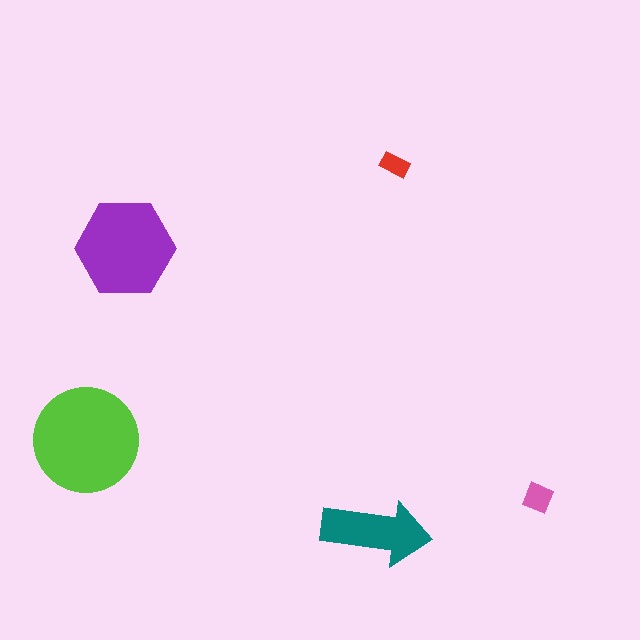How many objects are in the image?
There are 5 objects in the image.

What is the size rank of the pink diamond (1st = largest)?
4th.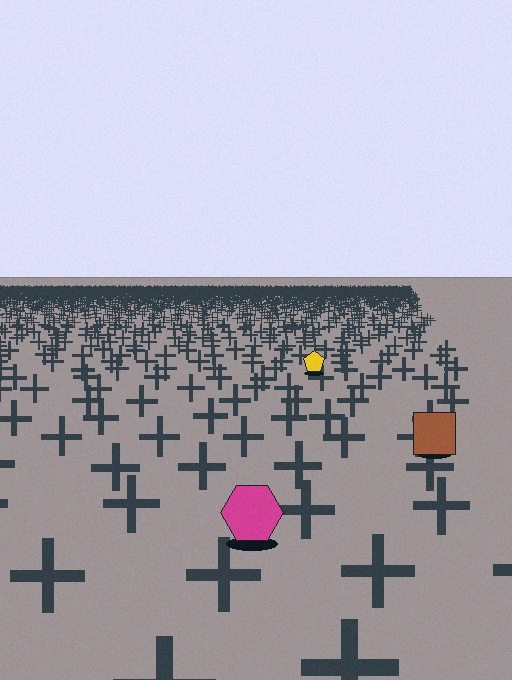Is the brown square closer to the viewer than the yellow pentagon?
Yes. The brown square is closer — you can tell from the texture gradient: the ground texture is coarser near it.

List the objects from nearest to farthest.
From nearest to farthest: the magenta hexagon, the brown square, the yellow pentagon.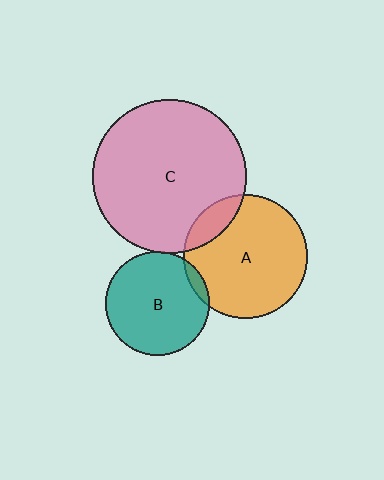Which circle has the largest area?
Circle C (pink).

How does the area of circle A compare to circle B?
Approximately 1.4 times.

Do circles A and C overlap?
Yes.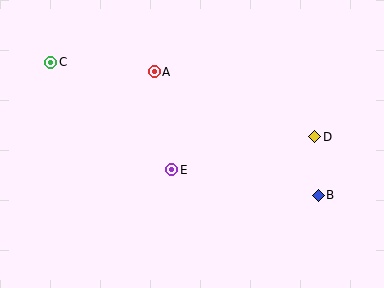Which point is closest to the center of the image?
Point E at (172, 170) is closest to the center.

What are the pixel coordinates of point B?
Point B is at (318, 195).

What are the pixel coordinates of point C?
Point C is at (51, 62).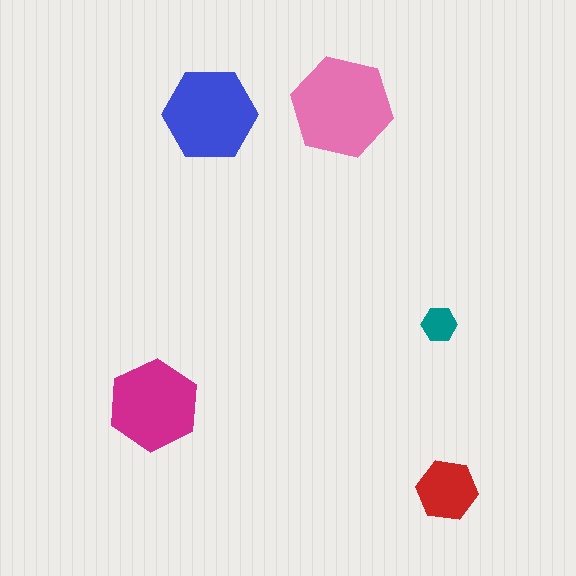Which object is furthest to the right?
The red hexagon is rightmost.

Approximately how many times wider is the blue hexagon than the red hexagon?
About 1.5 times wider.